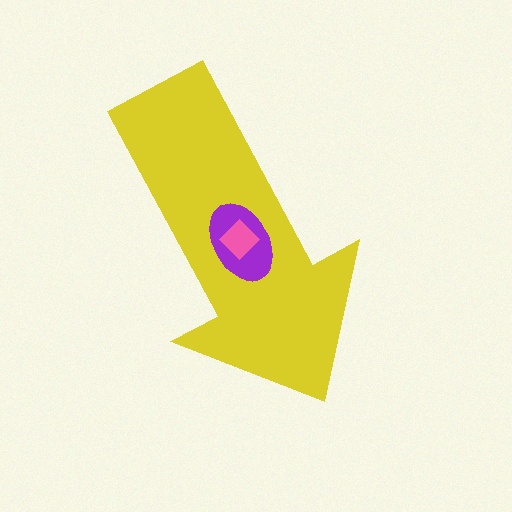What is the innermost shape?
The pink diamond.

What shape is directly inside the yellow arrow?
The purple ellipse.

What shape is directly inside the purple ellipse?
The pink diamond.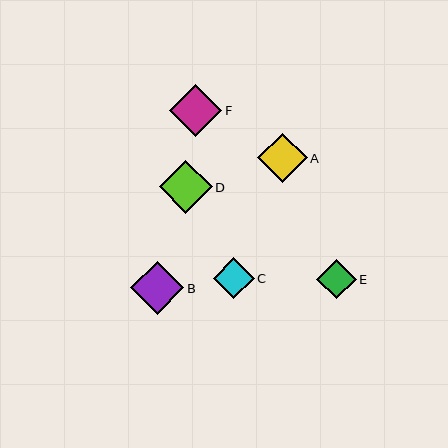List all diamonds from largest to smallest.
From largest to smallest: B, D, F, A, C, E.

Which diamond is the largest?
Diamond B is the largest with a size of approximately 53 pixels.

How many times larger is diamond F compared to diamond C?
Diamond F is approximately 1.3 times the size of diamond C.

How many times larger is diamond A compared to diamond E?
Diamond A is approximately 1.3 times the size of diamond E.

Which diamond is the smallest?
Diamond E is the smallest with a size of approximately 39 pixels.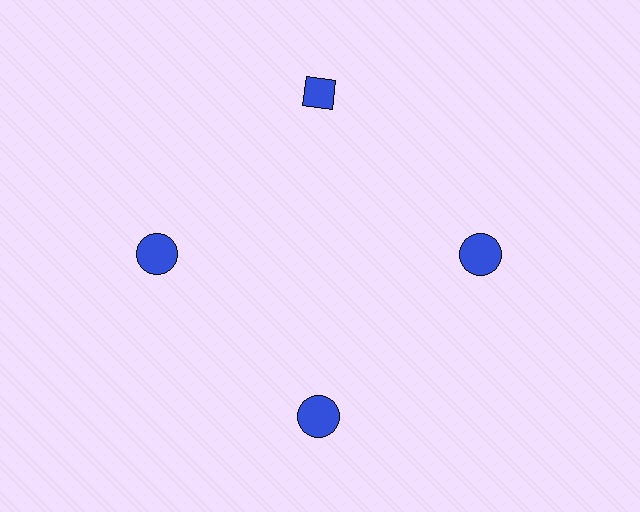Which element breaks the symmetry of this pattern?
The blue diamond at roughly the 12 o'clock position breaks the symmetry. All other shapes are blue circles.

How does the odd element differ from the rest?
It has a different shape: diamond instead of circle.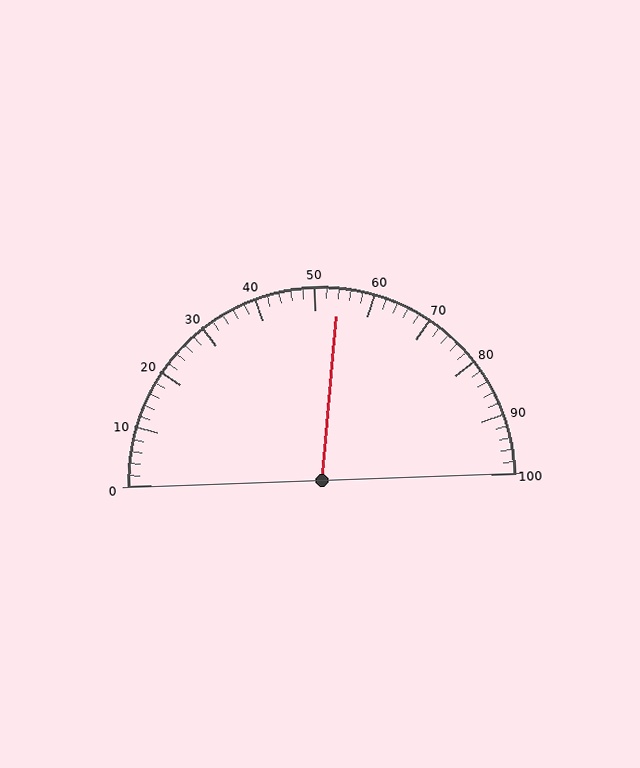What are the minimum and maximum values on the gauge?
The gauge ranges from 0 to 100.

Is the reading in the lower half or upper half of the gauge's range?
The reading is in the upper half of the range (0 to 100).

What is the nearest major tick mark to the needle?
The nearest major tick mark is 50.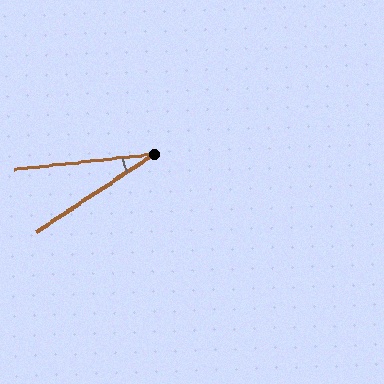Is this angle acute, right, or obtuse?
It is acute.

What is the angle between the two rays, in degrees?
Approximately 27 degrees.